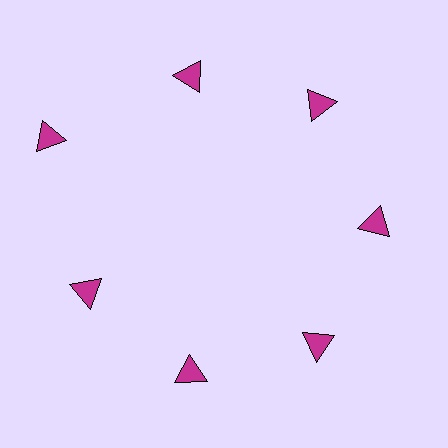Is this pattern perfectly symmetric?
No. The 7 magenta triangles are arranged in a ring, but one element near the 10 o'clock position is pushed outward from the center, breaking the 7-fold rotational symmetry.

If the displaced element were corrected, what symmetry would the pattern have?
It would have 7-fold rotational symmetry — the pattern would map onto itself every 51 degrees.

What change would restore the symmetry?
The symmetry would be restored by moving it inward, back onto the ring so that all 7 triangles sit at equal angles and equal distance from the center.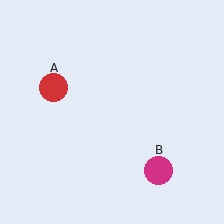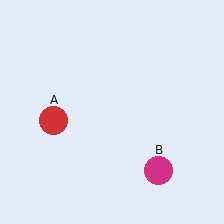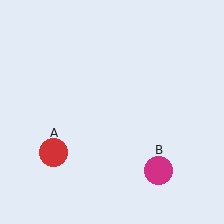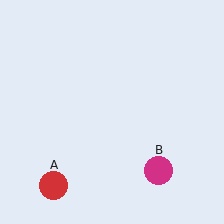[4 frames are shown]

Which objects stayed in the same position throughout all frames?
Magenta circle (object B) remained stationary.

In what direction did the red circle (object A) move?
The red circle (object A) moved down.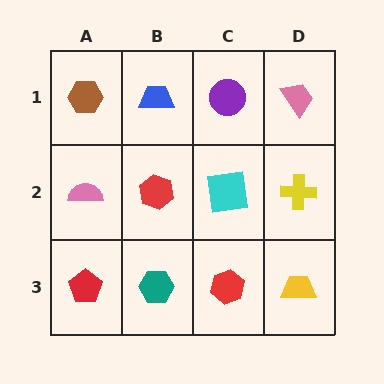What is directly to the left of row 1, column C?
A blue trapezoid.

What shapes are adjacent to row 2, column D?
A pink trapezoid (row 1, column D), a yellow trapezoid (row 3, column D), a cyan square (row 2, column C).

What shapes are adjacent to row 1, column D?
A yellow cross (row 2, column D), a purple circle (row 1, column C).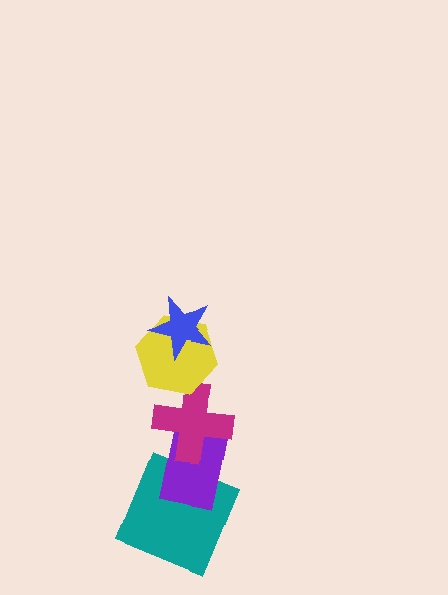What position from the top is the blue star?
The blue star is 1st from the top.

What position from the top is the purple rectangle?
The purple rectangle is 4th from the top.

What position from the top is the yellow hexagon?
The yellow hexagon is 2nd from the top.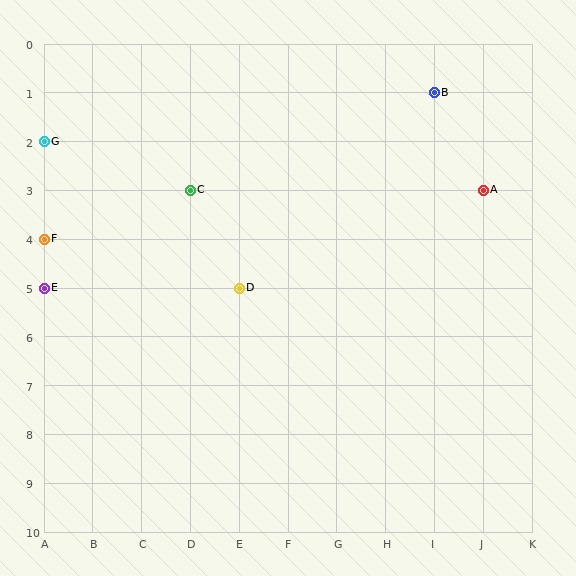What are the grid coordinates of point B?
Point B is at grid coordinates (I, 1).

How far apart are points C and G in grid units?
Points C and G are 3 columns and 1 row apart (about 3.2 grid units diagonally).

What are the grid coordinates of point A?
Point A is at grid coordinates (J, 3).